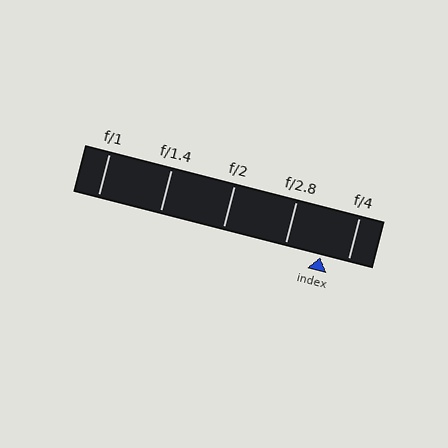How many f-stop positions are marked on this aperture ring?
There are 5 f-stop positions marked.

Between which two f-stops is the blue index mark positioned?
The index mark is between f/2.8 and f/4.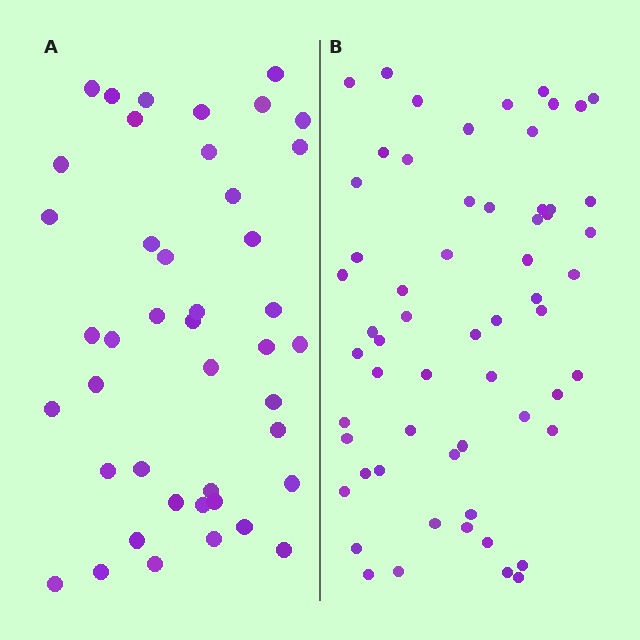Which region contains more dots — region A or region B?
Region B (the right region) has more dots.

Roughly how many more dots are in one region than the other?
Region B has approximately 15 more dots than region A.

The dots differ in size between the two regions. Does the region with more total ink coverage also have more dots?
No. Region A has more total ink coverage because its dots are larger, but region B actually contains more individual dots. Total area can be misleading — the number of items is what matters here.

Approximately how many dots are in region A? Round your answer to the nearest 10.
About 40 dots. (The exact count is 43, which rounds to 40.)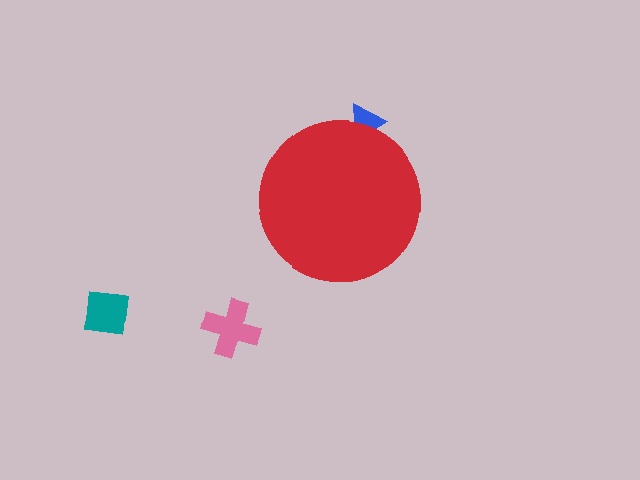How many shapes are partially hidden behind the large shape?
1 shape is partially hidden.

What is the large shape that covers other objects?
A red circle.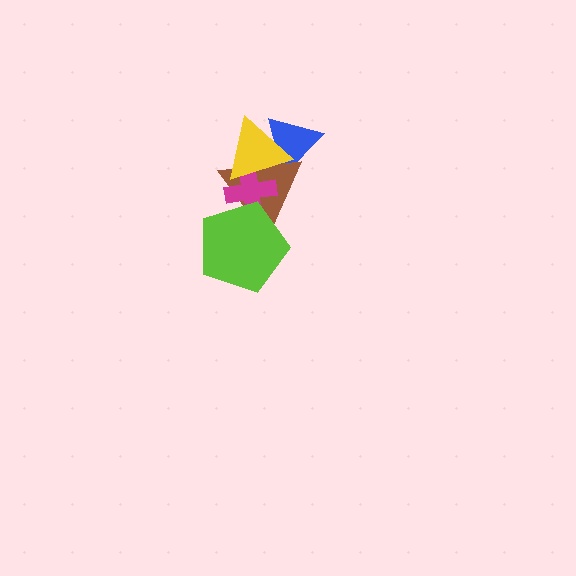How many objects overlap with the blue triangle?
2 objects overlap with the blue triangle.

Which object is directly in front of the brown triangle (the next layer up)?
The magenta cross is directly in front of the brown triangle.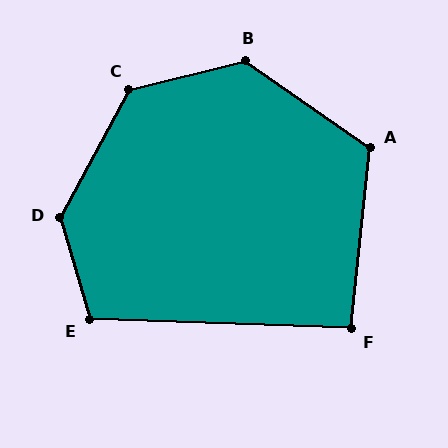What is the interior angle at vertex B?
Approximately 131 degrees (obtuse).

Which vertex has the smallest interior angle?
F, at approximately 94 degrees.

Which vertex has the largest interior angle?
D, at approximately 135 degrees.